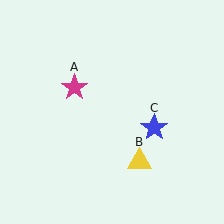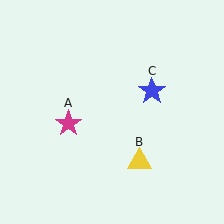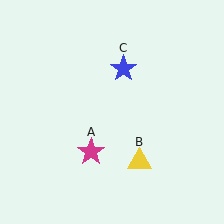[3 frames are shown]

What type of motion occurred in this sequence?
The magenta star (object A), blue star (object C) rotated counterclockwise around the center of the scene.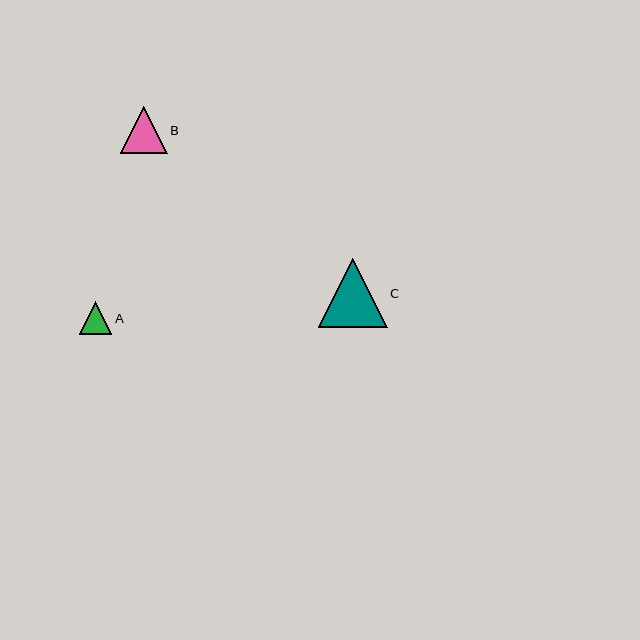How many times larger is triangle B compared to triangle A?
Triangle B is approximately 1.4 times the size of triangle A.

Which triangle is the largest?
Triangle C is the largest with a size of approximately 69 pixels.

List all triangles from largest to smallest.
From largest to smallest: C, B, A.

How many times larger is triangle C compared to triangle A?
Triangle C is approximately 2.1 times the size of triangle A.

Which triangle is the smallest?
Triangle A is the smallest with a size of approximately 33 pixels.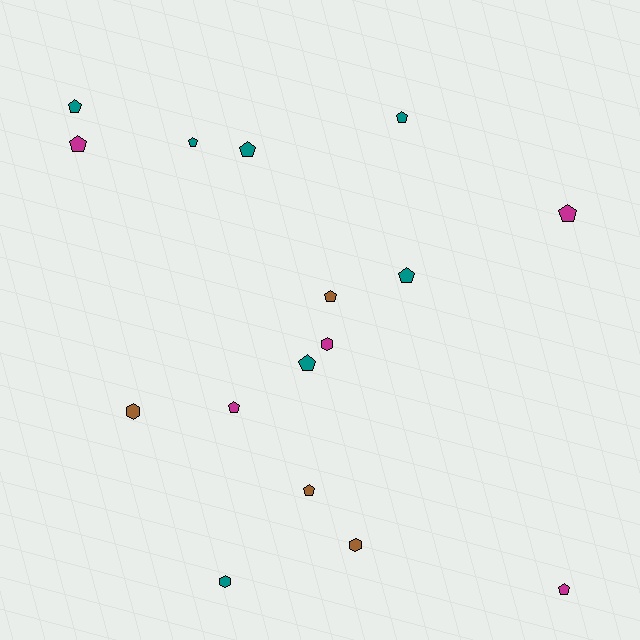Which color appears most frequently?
Teal, with 7 objects.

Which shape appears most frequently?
Pentagon, with 12 objects.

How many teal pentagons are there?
There are 6 teal pentagons.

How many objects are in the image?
There are 16 objects.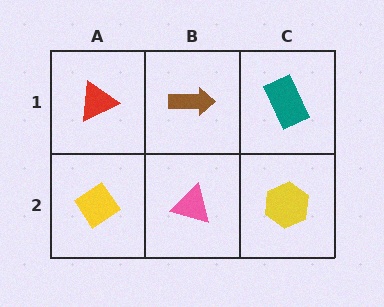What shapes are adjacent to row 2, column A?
A red triangle (row 1, column A), a pink triangle (row 2, column B).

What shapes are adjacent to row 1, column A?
A yellow diamond (row 2, column A), a brown arrow (row 1, column B).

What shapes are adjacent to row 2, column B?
A brown arrow (row 1, column B), a yellow diamond (row 2, column A), a yellow hexagon (row 2, column C).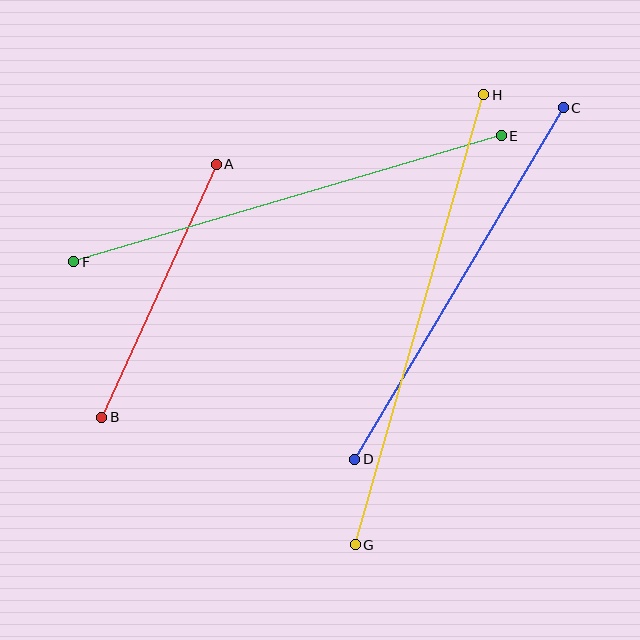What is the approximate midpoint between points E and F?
The midpoint is at approximately (288, 199) pixels.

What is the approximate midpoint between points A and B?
The midpoint is at approximately (159, 291) pixels.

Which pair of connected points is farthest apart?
Points G and H are farthest apart.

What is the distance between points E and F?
The distance is approximately 446 pixels.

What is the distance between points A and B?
The distance is approximately 278 pixels.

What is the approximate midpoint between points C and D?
The midpoint is at approximately (459, 283) pixels.